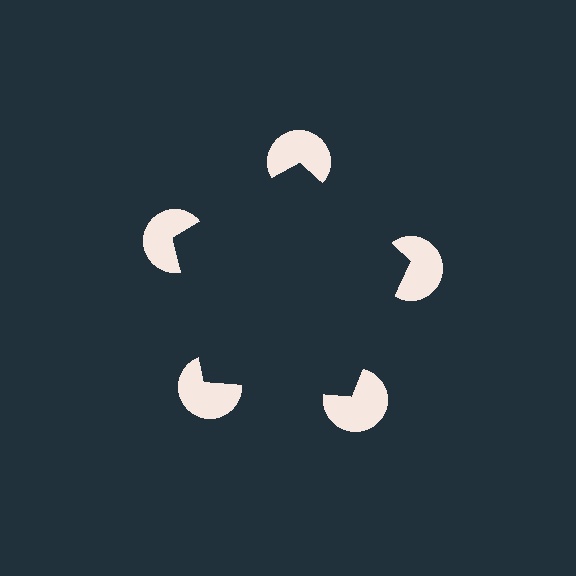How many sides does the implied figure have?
5 sides.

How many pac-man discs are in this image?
There are 5 — one at each vertex of the illusory pentagon.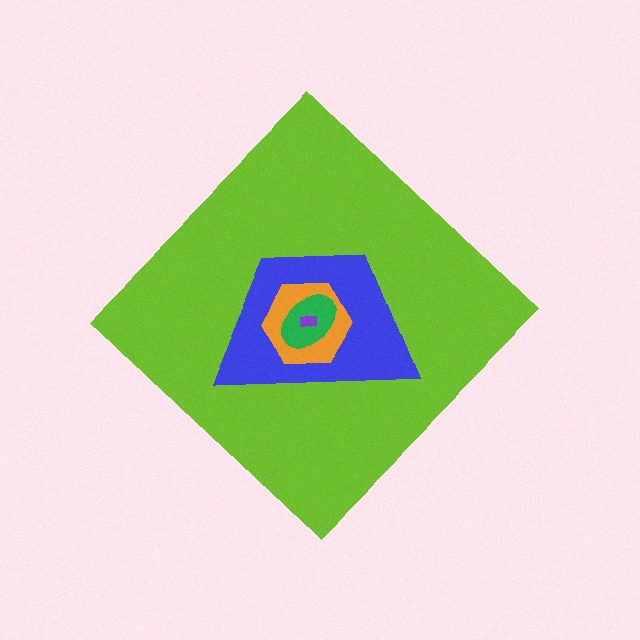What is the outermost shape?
The lime diamond.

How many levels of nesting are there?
5.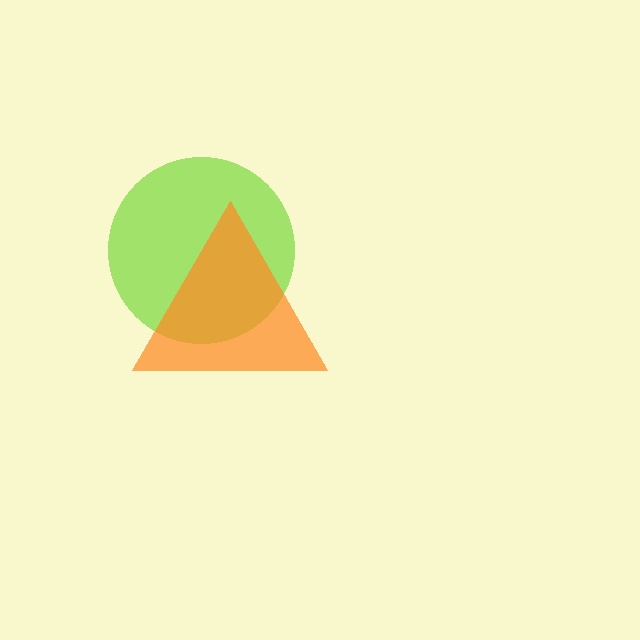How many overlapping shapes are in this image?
There are 2 overlapping shapes in the image.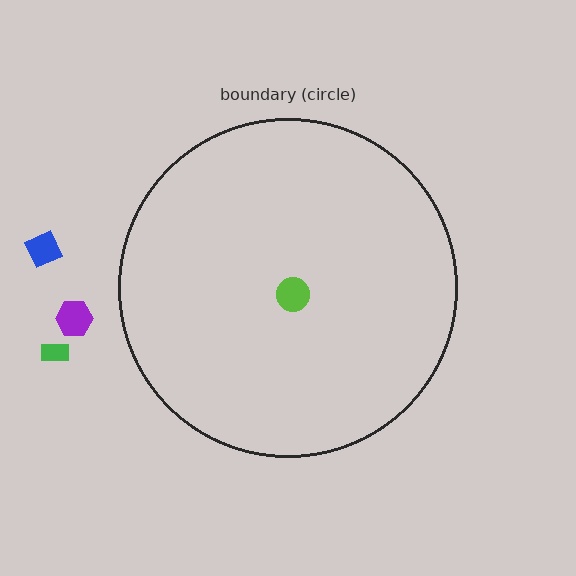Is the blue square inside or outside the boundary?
Outside.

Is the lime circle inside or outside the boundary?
Inside.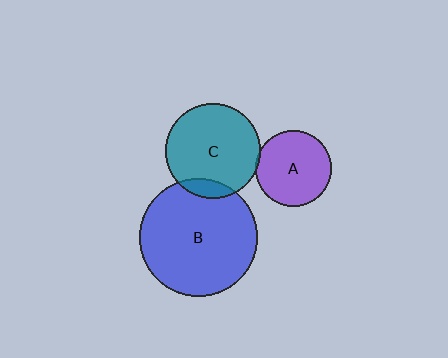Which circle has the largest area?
Circle B (blue).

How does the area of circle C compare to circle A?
Approximately 1.6 times.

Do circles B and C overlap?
Yes.